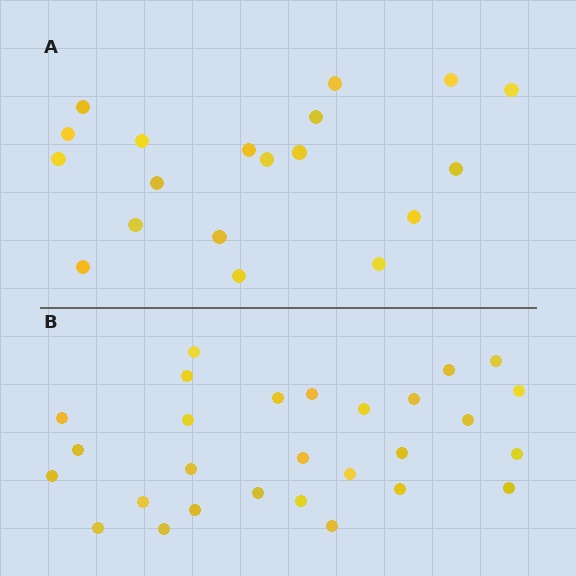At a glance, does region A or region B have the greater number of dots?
Region B (the bottom region) has more dots.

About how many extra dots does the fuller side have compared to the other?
Region B has roughly 8 or so more dots than region A.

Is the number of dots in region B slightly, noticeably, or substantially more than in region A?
Region B has substantially more. The ratio is roughly 1.5 to 1.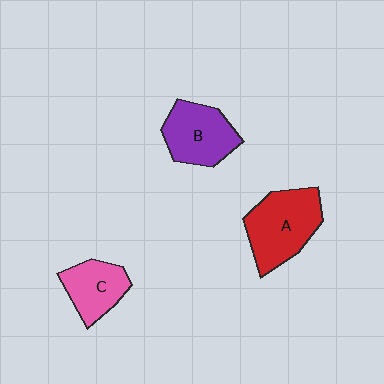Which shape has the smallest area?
Shape C (pink).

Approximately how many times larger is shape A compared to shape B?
Approximately 1.2 times.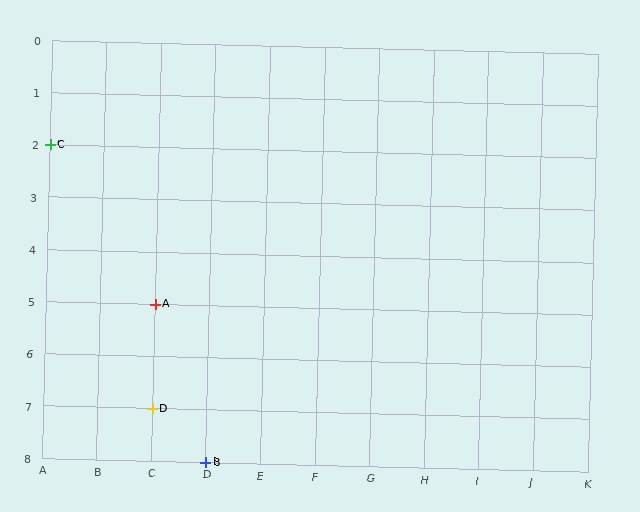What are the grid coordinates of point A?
Point A is at grid coordinates (C, 5).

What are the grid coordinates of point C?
Point C is at grid coordinates (A, 2).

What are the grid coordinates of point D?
Point D is at grid coordinates (C, 7).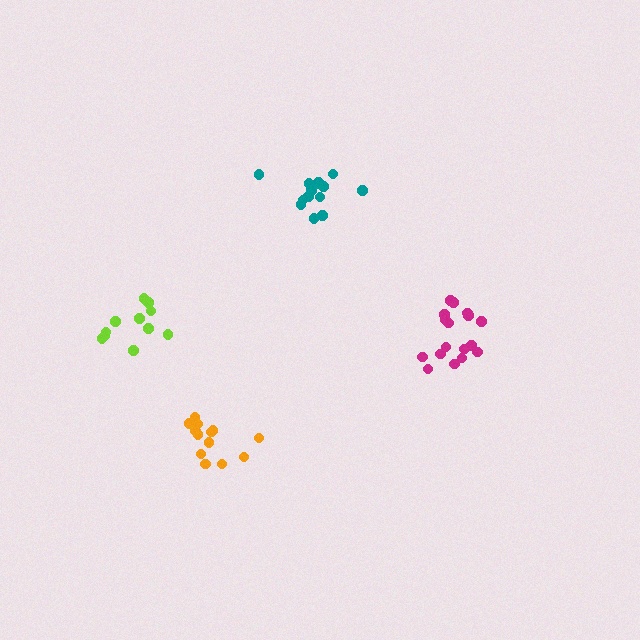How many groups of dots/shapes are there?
There are 4 groups.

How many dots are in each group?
Group 1: 15 dots, Group 2: 13 dots, Group 3: 11 dots, Group 4: 17 dots (56 total).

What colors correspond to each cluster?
The clusters are colored: teal, orange, lime, magenta.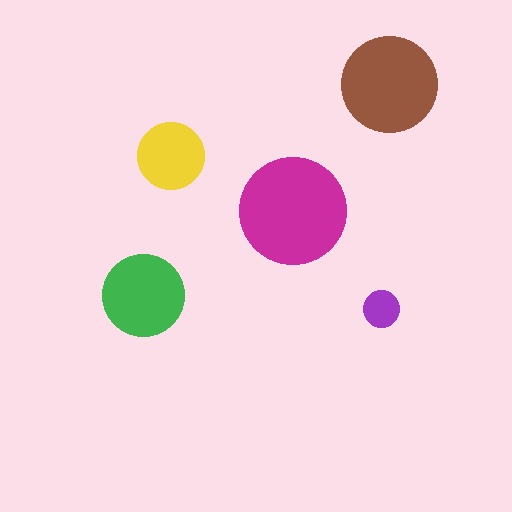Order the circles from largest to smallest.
the magenta one, the brown one, the green one, the yellow one, the purple one.